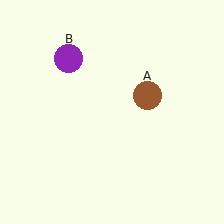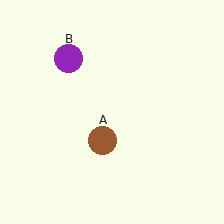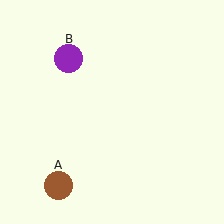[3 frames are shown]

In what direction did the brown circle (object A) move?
The brown circle (object A) moved down and to the left.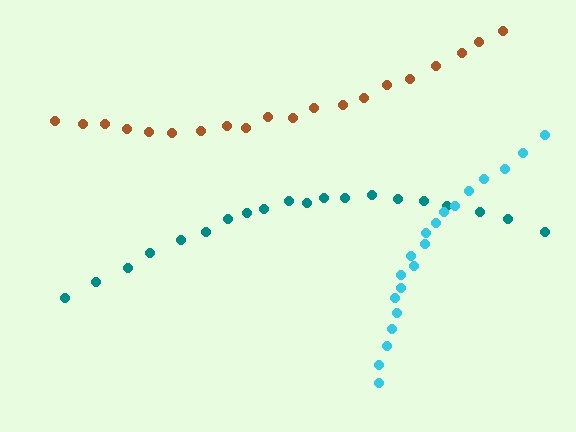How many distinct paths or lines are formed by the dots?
There are 3 distinct paths.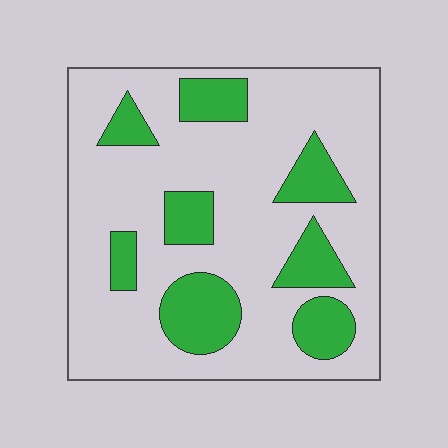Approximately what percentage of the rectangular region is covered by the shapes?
Approximately 25%.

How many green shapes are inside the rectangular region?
8.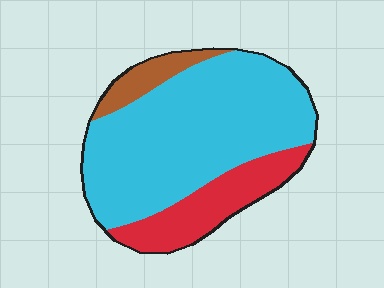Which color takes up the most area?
Cyan, at roughly 70%.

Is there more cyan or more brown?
Cyan.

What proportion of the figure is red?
Red covers 22% of the figure.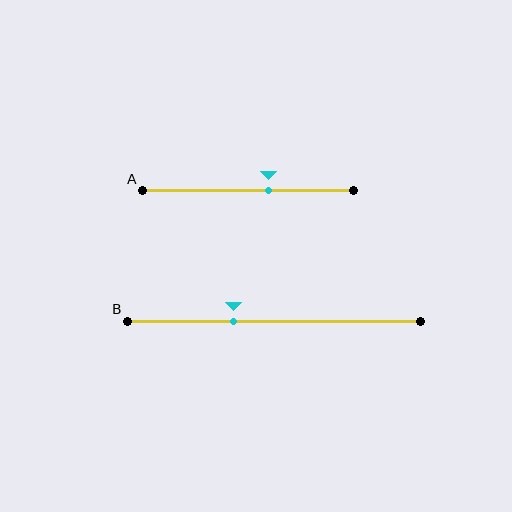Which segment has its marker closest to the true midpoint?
Segment A has its marker closest to the true midpoint.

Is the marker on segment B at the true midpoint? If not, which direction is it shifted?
No, the marker on segment B is shifted to the left by about 14% of the segment length.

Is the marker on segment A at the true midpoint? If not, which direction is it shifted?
No, the marker on segment A is shifted to the right by about 10% of the segment length.